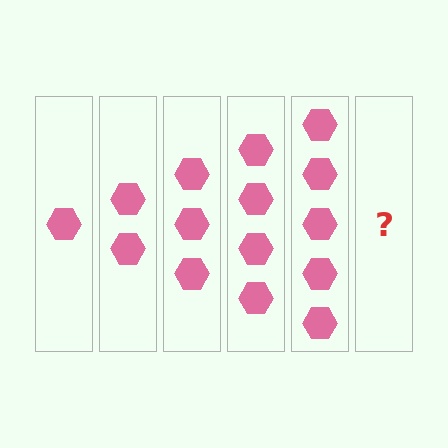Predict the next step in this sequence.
The next step is 6 hexagons.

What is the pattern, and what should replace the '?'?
The pattern is that each step adds one more hexagon. The '?' should be 6 hexagons.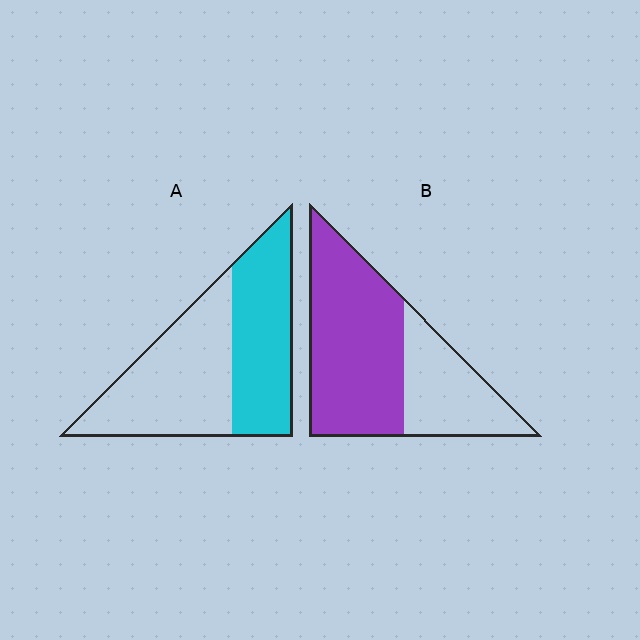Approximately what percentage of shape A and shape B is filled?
A is approximately 45% and B is approximately 65%.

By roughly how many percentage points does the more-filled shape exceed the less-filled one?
By roughly 20 percentage points (B over A).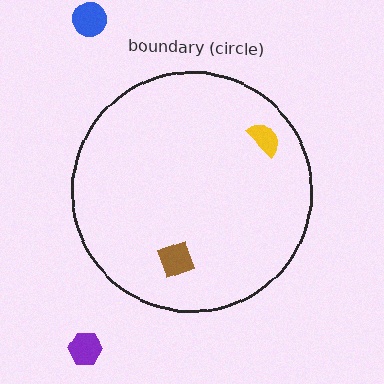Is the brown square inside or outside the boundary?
Inside.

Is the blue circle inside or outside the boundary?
Outside.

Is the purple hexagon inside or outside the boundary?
Outside.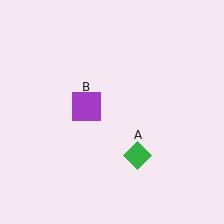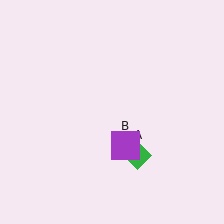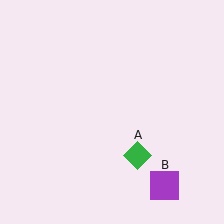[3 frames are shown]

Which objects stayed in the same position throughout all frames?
Green diamond (object A) remained stationary.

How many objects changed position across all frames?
1 object changed position: purple square (object B).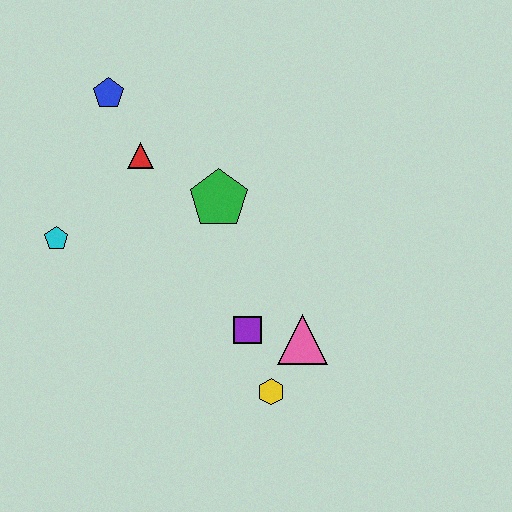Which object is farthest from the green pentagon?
The yellow hexagon is farthest from the green pentagon.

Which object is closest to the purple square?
The pink triangle is closest to the purple square.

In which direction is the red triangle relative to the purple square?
The red triangle is above the purple square.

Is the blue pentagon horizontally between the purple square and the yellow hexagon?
No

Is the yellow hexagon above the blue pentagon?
No